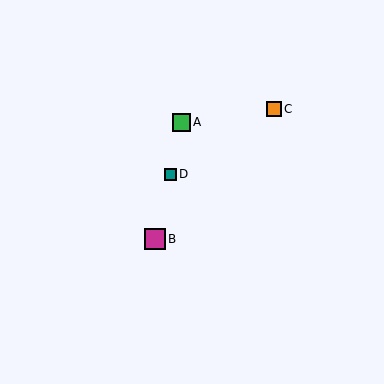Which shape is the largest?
The magenta square (labeled B) is the largest.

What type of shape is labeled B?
Shape B is a magenta square.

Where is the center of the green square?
The center of the green square is at (181, 122).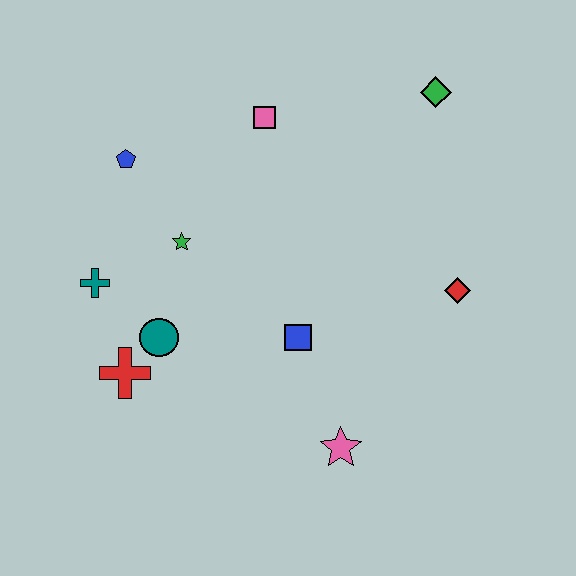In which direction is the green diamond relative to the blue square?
The green diamond is above the blue square.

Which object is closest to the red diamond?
The blue square is closest to the red diamond.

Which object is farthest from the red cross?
The green diamond is farthest from the red cross.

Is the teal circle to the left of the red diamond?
Yes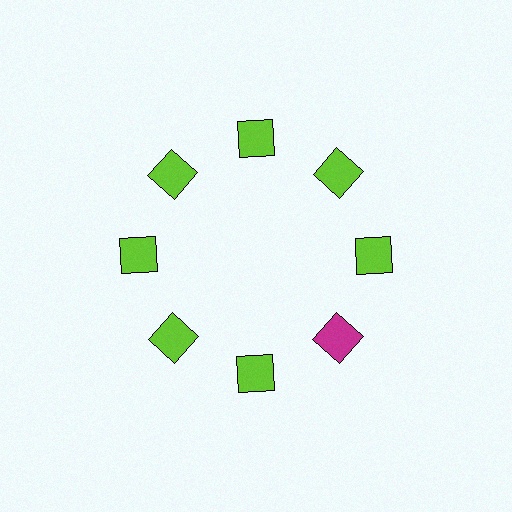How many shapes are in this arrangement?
There are 8 shapes arranged in a ring pattern.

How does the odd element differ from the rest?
It has a different color: magenta instead of lime.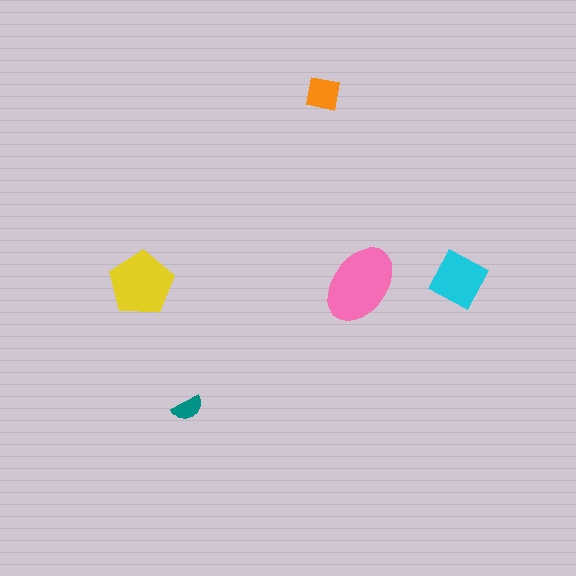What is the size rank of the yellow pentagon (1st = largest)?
2nd.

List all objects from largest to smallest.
The pink ellipse, the yellow pentagon, the cyan diamond, the orange square, the teal semicircle.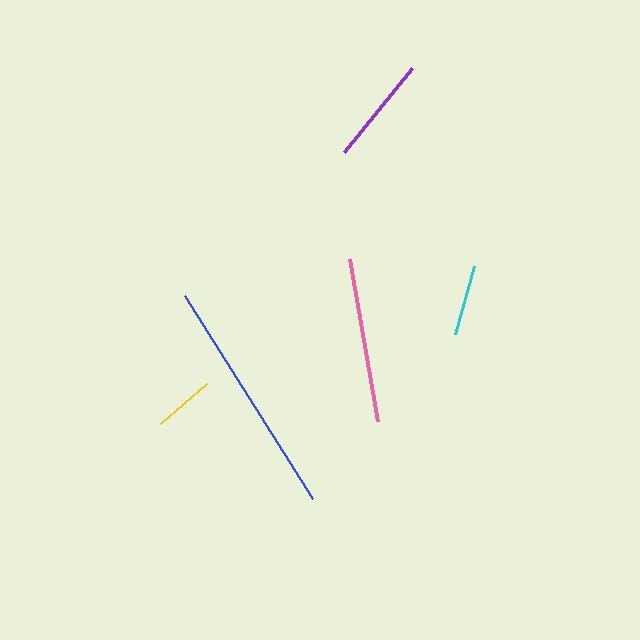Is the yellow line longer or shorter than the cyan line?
The cyan line is longer than the yellow line.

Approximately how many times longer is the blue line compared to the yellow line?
The blue line is approximately 3.9 times the length of the yellow line.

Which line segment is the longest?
The blue line is the longest at approximately 240 pixels.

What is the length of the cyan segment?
The cyan segment is approximately 70 pixels long.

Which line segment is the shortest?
The yellow line is the shortest at approximately 61 pixels.